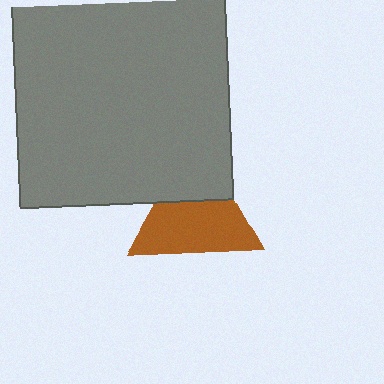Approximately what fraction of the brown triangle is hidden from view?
Roughly 33% of the brown triangle is hidden behind the gray square.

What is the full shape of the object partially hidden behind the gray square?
The partially hidden object is a brown triangle.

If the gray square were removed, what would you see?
You would see the complete brown triangle.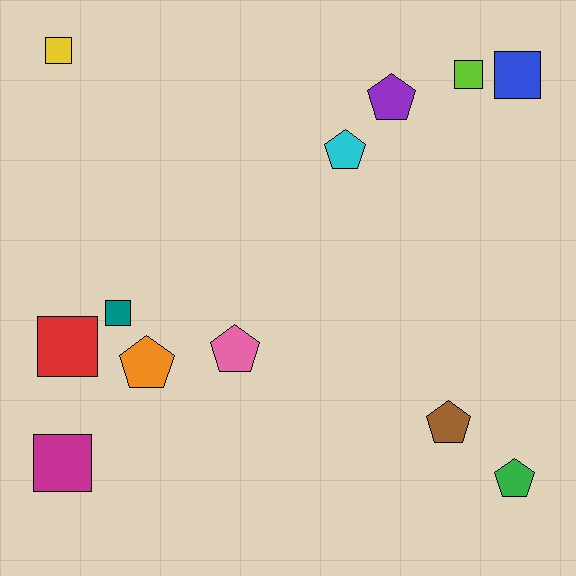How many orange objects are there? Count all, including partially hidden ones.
There is 1 orange object.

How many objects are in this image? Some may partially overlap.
There are 12 objects.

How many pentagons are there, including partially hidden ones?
There are 6 pentagons.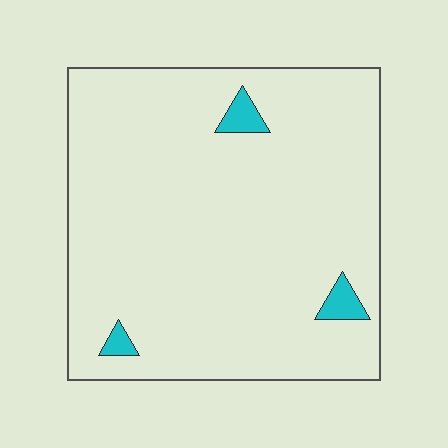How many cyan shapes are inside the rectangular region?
3.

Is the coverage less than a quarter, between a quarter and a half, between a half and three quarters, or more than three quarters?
Less than a quarter.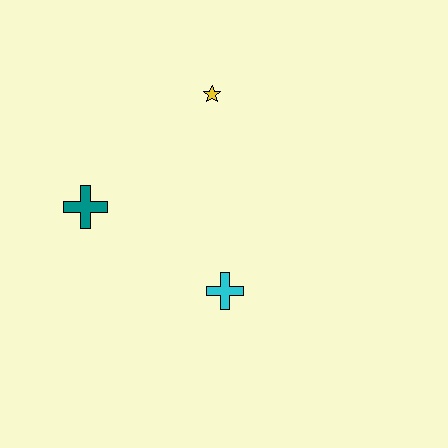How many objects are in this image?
There are 3 objects.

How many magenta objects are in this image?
There are no magenta objects.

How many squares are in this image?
There are no squares.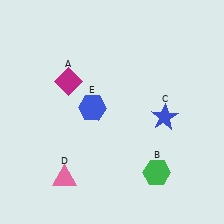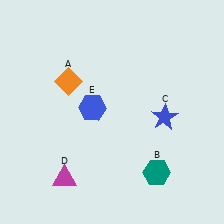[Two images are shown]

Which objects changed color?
A changed from magenta to orange. B changed from green to teal. D changed from pink to magenta.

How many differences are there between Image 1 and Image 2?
There are 3 differences between the two images.